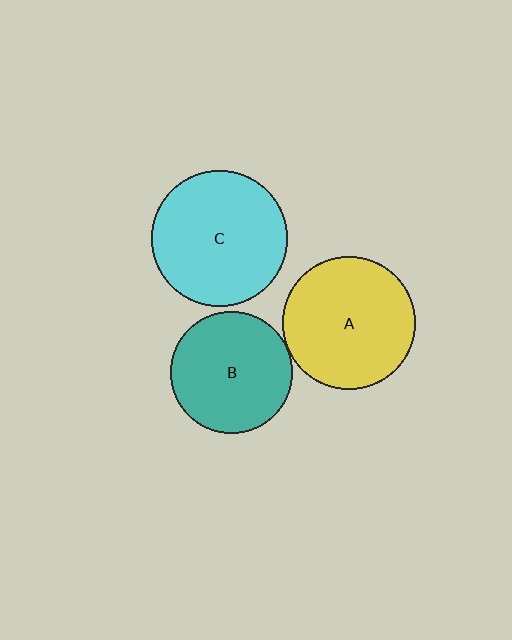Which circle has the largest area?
Circle C (cyan).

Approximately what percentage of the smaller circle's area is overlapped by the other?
Approximately 5%.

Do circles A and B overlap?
Yes.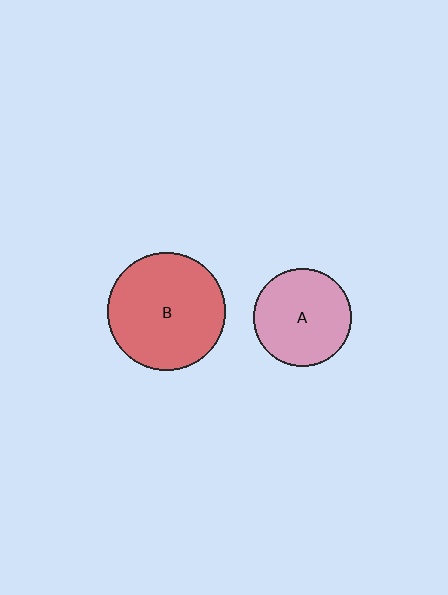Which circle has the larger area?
Circle B (red).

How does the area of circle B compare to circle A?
Approximately 1.4 times.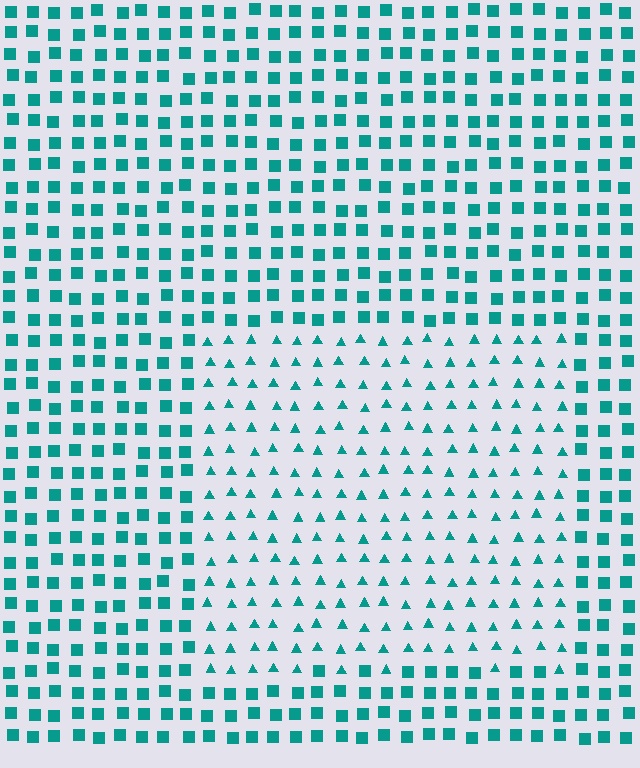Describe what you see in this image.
The image is filled with small teal elements arranged in a uniform grid. A rectangle-shaped region contains triangles, while the surrounding area contains squares. The boundary is defined purely by the change in element shape.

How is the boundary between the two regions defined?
The boundary is defined by a change in element shape: triangles inside vs. squares outside. All elements share the same color and spacing.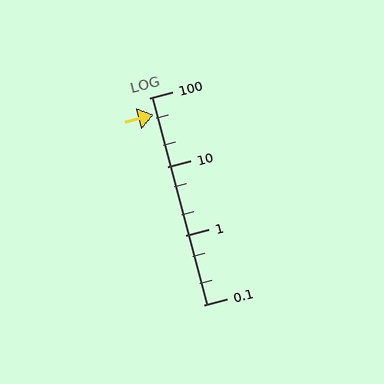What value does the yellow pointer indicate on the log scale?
The pointer indicates approximately 57.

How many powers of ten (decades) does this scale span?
The scale spans 3 decades, from 0.1 to 100.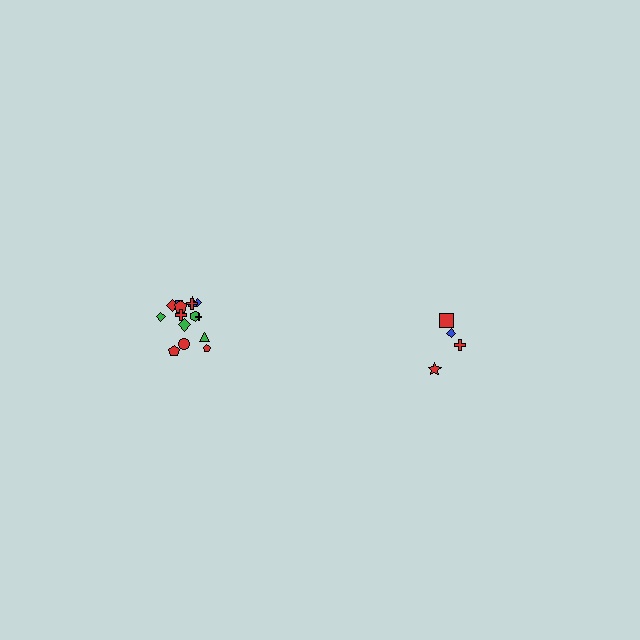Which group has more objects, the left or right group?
The left group.